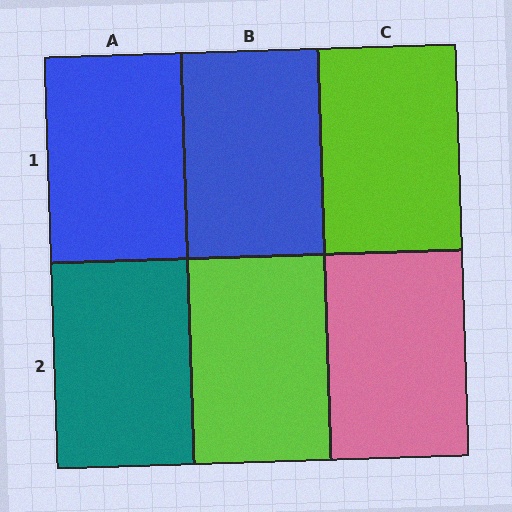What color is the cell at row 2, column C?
Pink.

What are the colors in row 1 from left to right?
Blue, blue, lime.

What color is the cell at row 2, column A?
Teal.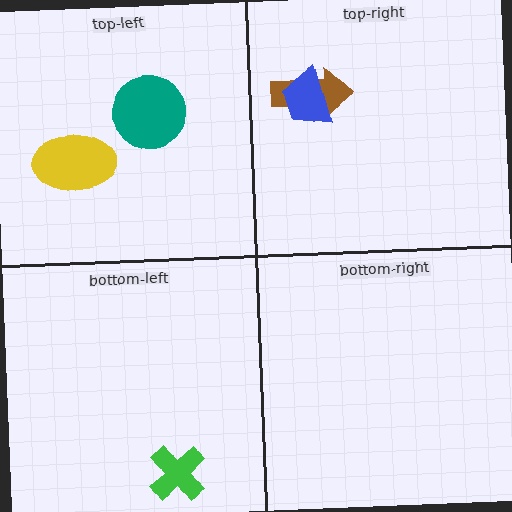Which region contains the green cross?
The bottom-left region.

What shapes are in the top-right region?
The brown arrow, the blue trapezoid.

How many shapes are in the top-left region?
2.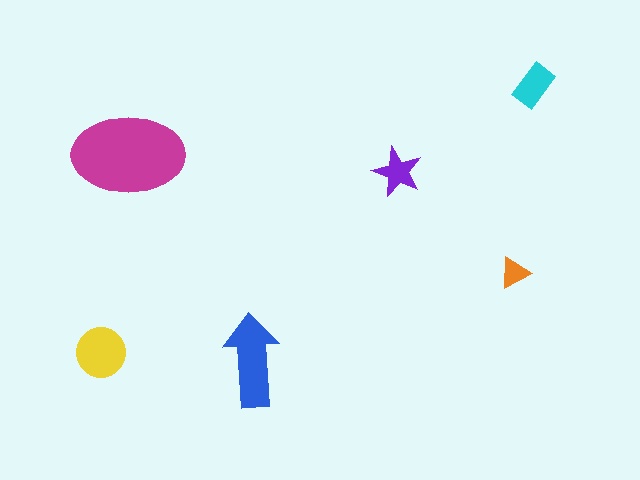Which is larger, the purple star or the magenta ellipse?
The magenta ellipse.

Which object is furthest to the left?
The yellow circle is leftmost.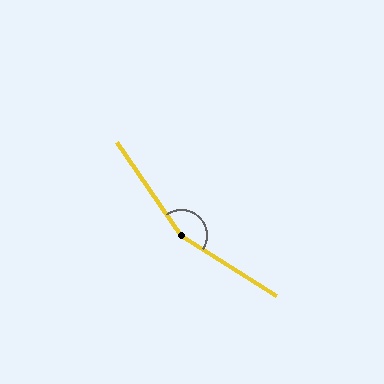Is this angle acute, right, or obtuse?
It is obtuse.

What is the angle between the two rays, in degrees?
Approximately 157 degrees.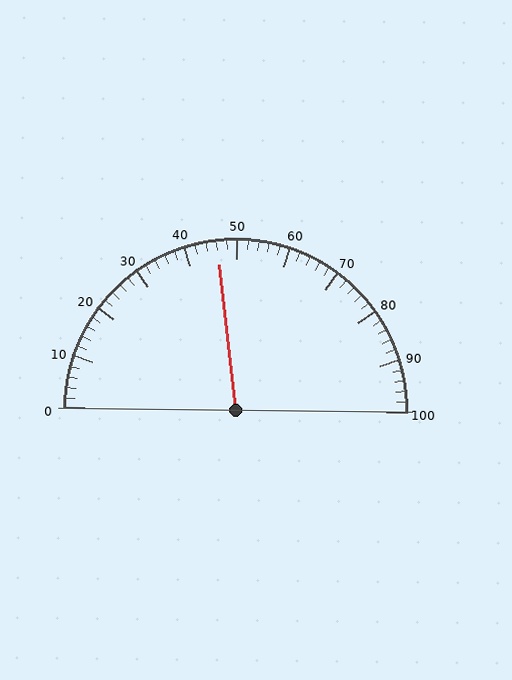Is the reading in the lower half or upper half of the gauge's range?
The reading is in the lower half of the range (0 to 100).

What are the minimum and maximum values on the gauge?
The gauge ranges from 0 to 100.